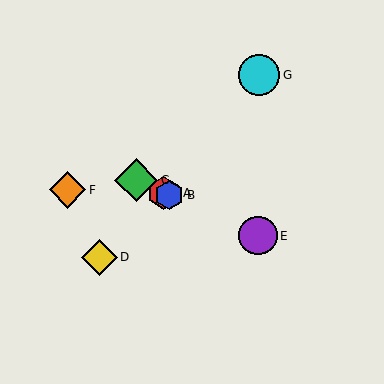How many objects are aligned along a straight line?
4 objects (A, B, C, E) are aligned along a straight line.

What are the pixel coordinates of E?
Object E is at (258, 236).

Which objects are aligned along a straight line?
Objects A, B, C, E are aligned along a straight line.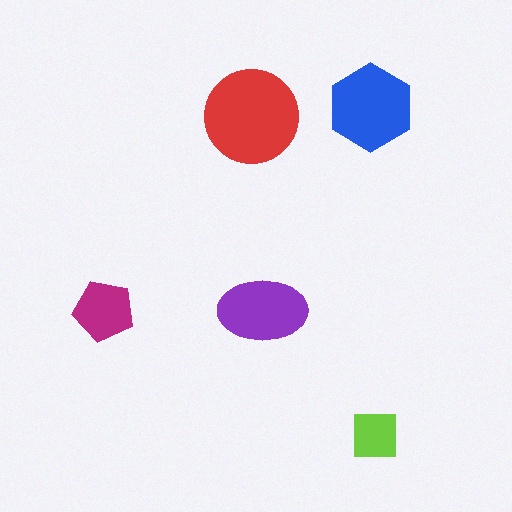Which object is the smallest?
The lime square.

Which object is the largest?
The red circle.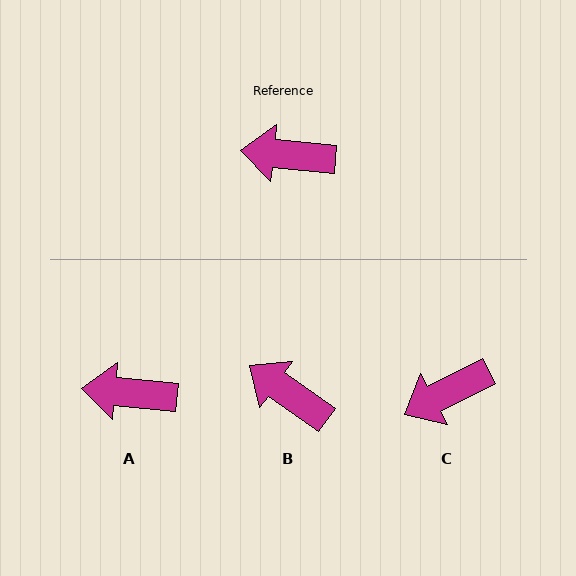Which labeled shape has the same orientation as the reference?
A.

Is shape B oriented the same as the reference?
No, it is off by about 30 degrees.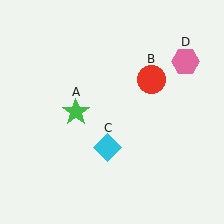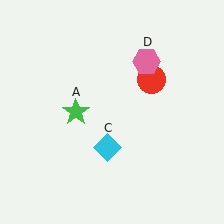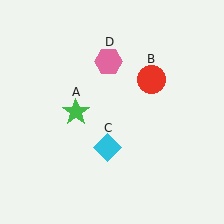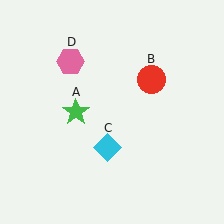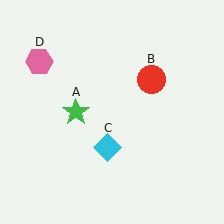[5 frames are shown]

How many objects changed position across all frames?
1 object changed position: pink hexagon (object D).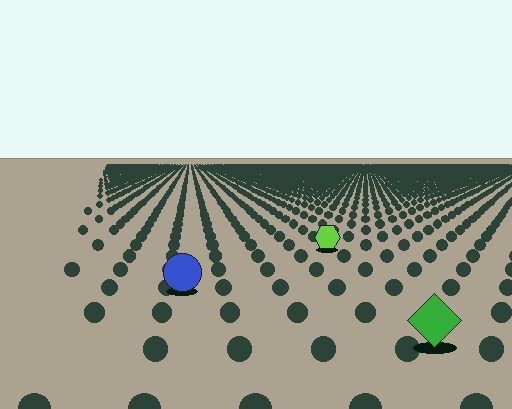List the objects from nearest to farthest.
From nearest to farthest: the green diamond, the blue circle, the lime hexagon.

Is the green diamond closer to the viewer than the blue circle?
Yes. The green diamond is closer — you can tell from the texture gradient: the ground texture is coarser near it.